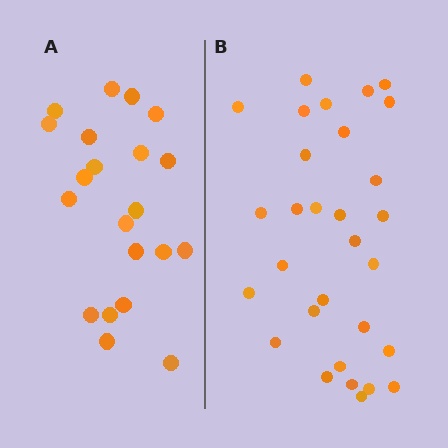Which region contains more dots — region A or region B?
Region B (the right region) has more dots.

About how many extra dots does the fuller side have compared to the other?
Region B has roughly 8 or so more dots than region A.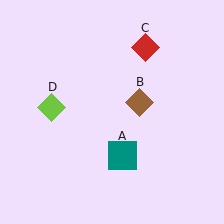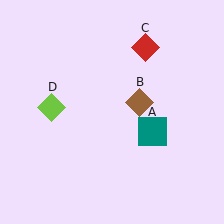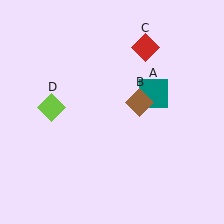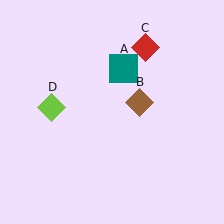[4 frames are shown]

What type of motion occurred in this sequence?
The teal square (object A) rotated counterclockwise around the center of the scene.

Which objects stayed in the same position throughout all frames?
Brown diamond (object B) and red diamond (object C) and lime diamond (object D) remained stationary.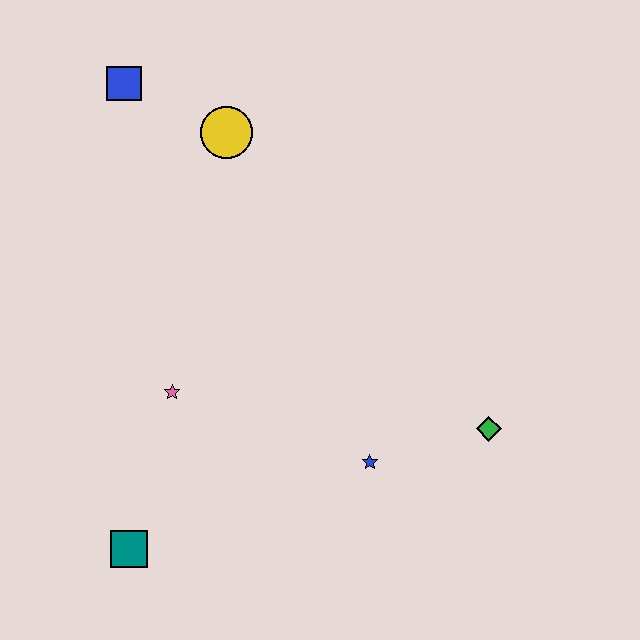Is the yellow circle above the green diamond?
Yes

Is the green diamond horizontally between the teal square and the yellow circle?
No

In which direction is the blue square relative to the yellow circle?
The blue square is to the left of the yellow circle.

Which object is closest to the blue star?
The green diamond is closest to the blue star.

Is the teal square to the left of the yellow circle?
Yes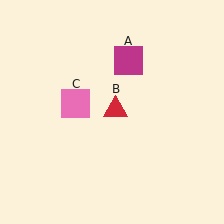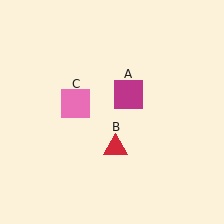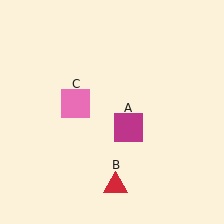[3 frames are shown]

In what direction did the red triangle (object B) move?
The red triangle (object B) moved down.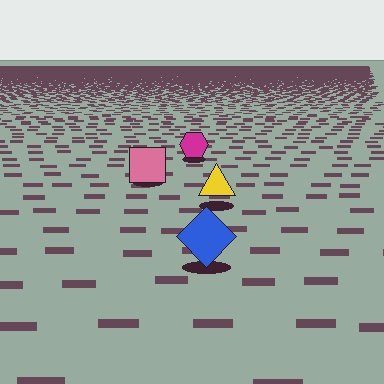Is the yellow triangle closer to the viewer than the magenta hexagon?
Yes. The yellow triangle is closer — you can tell from the texture gradient: the ground texture is coarser near it.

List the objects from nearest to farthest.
From nearest to farthest: the blue diamond, the yellow triangle, the pink square, the magenta hexagon.